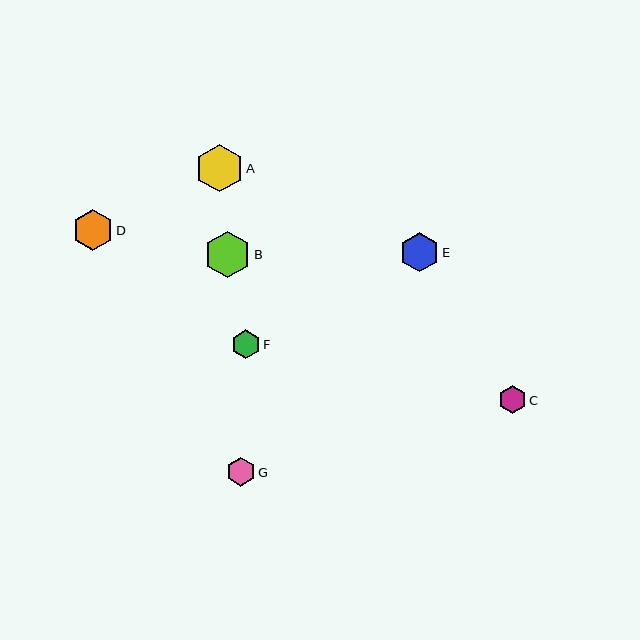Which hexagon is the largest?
Hexagon A is the largest with a size of approximately 48 pixels.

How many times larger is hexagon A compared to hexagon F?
Hexagon A is approximately 1.7 times the size of hexagon F.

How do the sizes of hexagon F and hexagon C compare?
Hexagon F and hexagon C are approximately the same size.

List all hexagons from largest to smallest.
From largest to smallest: A, B, D, E, G, F, C.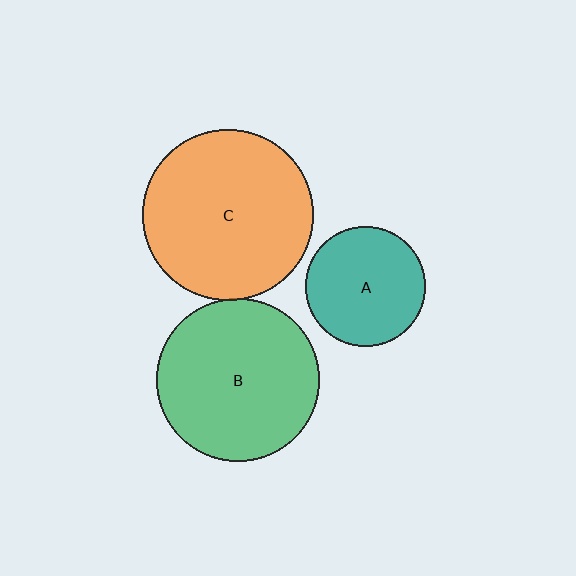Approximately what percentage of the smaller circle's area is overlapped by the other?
Approximately 5%.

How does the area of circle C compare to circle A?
Approximately 2.0 times.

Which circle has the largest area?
Circle C (orange).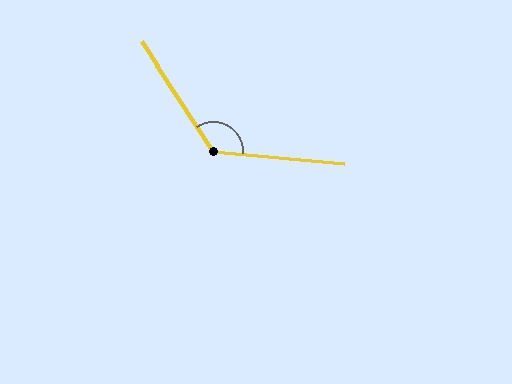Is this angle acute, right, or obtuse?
It is obtuse.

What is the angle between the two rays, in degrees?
Approximately 129 degrees.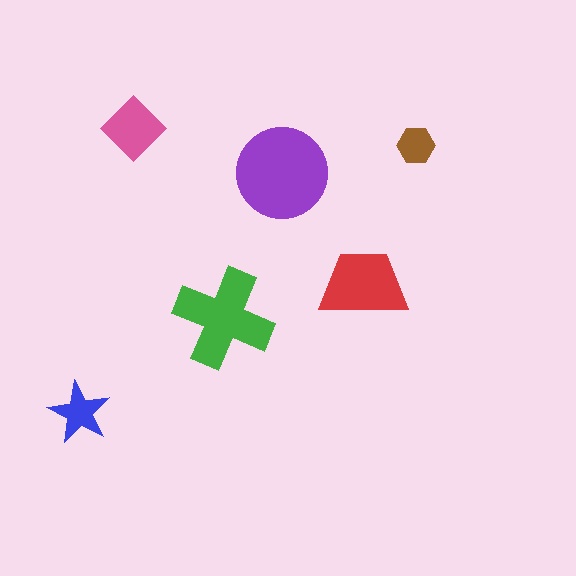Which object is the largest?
The purple circle.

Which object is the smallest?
The brown hexagon.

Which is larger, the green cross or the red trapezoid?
The green cross.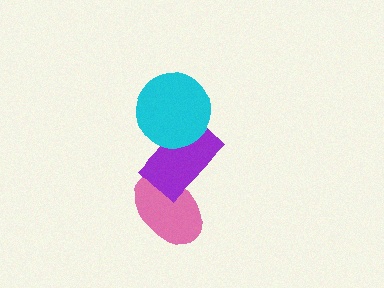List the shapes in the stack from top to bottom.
From top to bottom: the cyan circle, the purple rectangle, the pink ellipse.